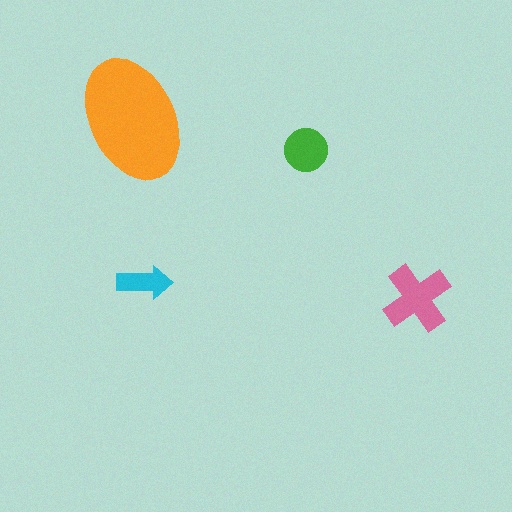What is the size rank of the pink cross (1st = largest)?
2nd.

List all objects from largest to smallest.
The orange ellipse, the pink cross, the green circle, the cyan arrow.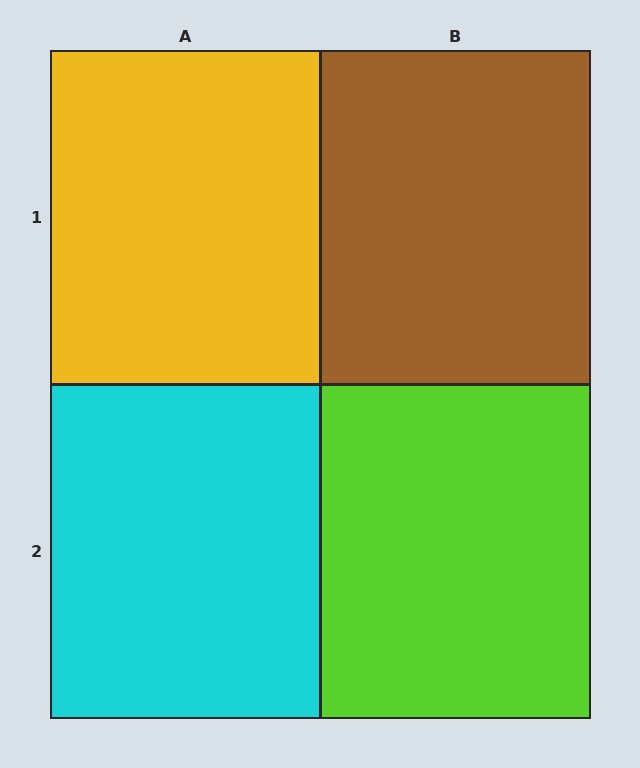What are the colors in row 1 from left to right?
Yellow, brown.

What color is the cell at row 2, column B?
Lime.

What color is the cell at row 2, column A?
Cyan.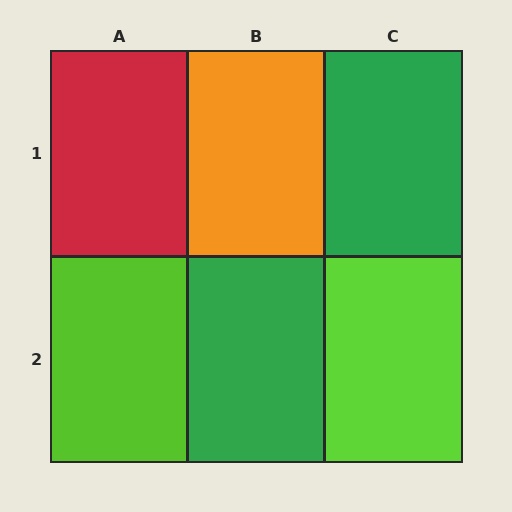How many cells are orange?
1 cell is orange.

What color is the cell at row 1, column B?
Orange.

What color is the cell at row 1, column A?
Red.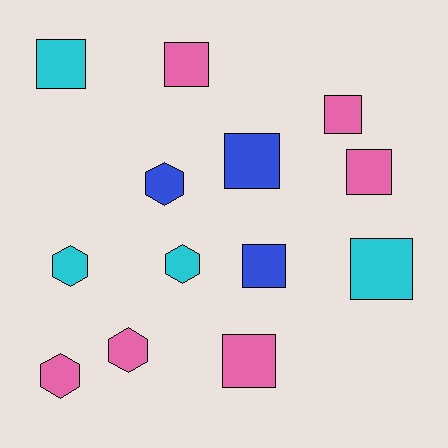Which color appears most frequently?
Pink, with 6 objects.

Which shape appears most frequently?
Square, with 8 objects.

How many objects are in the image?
There are 13 objects.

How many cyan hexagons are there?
There are 2 cyan hexagons.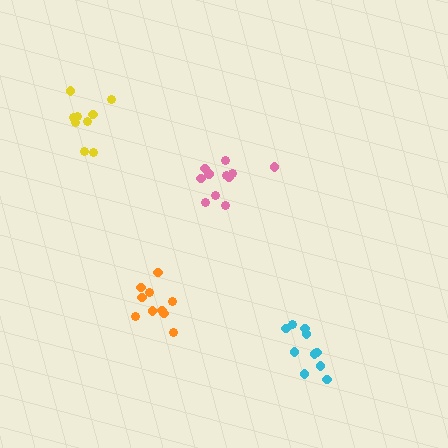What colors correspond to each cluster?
The clusters are colored: yellow, pink, cyan, orange.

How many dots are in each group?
Group 1: 9 dots, Group 2: 11 dots, Group 3: 10 dots, Group 4: 10 dots (40 total).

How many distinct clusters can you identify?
There are 4 distinct clusters.